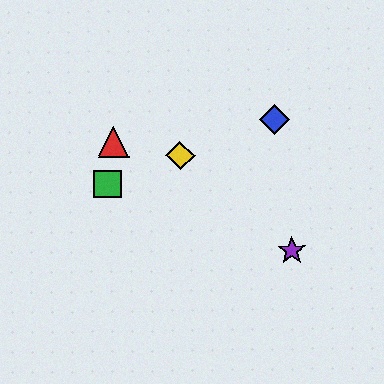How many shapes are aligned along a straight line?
3 shapes (the blue diamond, the green square, the yellow diamond) are aligned along a straight line.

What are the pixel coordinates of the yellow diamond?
The yellow diamond is at (180, 156).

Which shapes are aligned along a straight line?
The blue diamond, the green square, the yellow diamond are aligned along a straight line.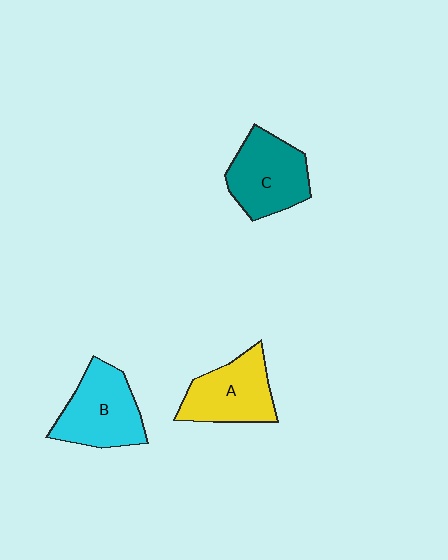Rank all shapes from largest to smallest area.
From largest to smallest: B (cyan), C (teal), A (yellow).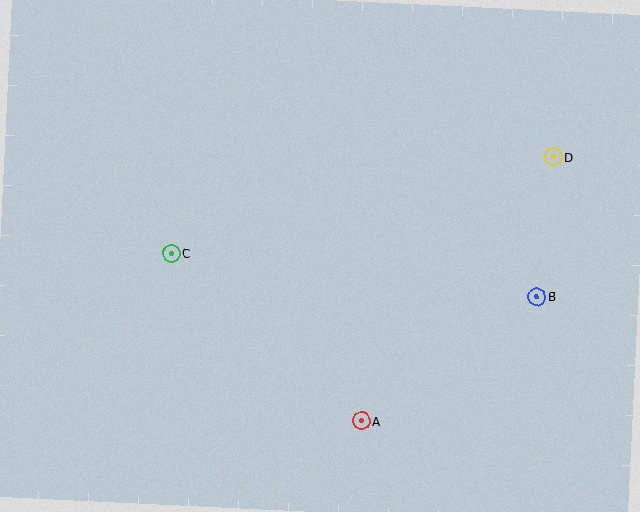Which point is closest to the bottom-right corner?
Point B is closest to the bottom-right corner.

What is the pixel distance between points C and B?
The distance between C and B is 368 pixels.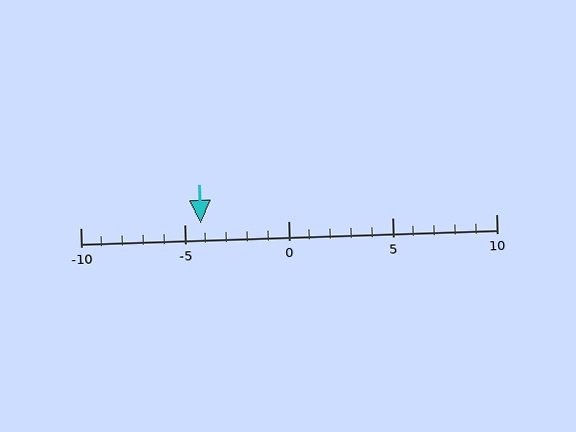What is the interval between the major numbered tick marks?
The major tick marks are spaced 5 units apart.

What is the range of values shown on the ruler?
The ruler shows values from -10 to 10.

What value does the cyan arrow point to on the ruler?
The cyan arrow points to approximately -4.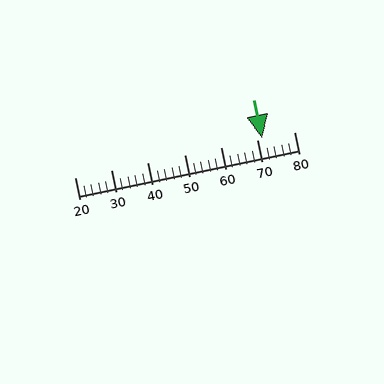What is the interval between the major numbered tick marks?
The major tick marks are spaced 10 units apart.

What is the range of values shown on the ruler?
The ruler shows values from 20 to 80.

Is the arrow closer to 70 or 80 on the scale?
The arrow is closer to 70.